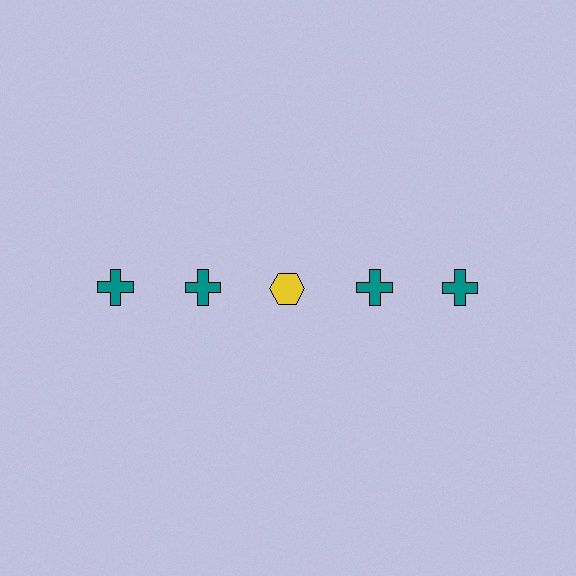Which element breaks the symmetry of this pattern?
The yellow hexagon in the top row, center column breaks the symmetry. All other shapes are teal crosses.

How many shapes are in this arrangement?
There are 5 shapes arranged in a grid pattern.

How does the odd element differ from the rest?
It differs in both color (yellow instead of teal) and shape (hexagon instead of cross).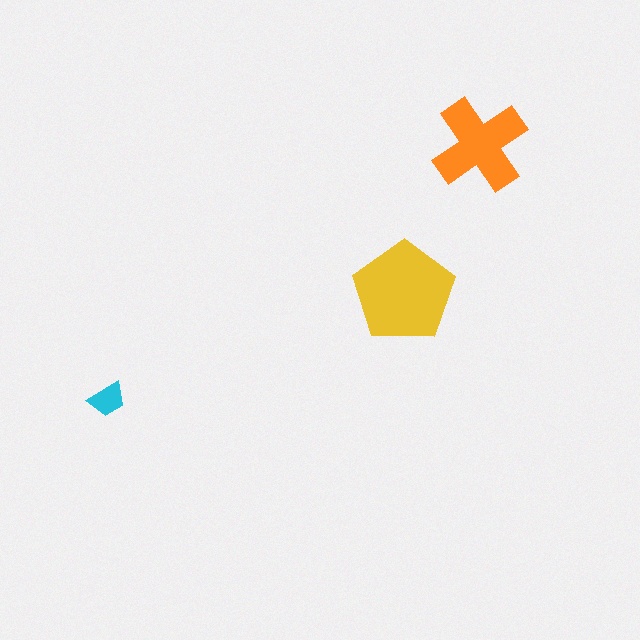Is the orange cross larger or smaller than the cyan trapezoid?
Larger.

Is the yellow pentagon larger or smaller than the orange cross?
Larger.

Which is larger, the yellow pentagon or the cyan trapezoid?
The yellow pentagon.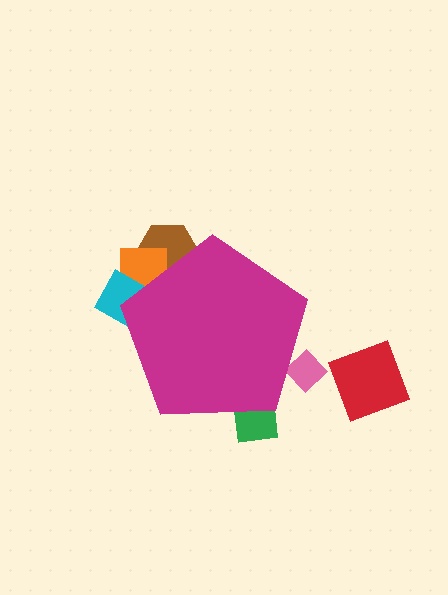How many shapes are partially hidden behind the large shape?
5 shapes are partially hidden.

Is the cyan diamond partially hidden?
Yes, the cyan diamond is partially hidden behind the magenta pentagon.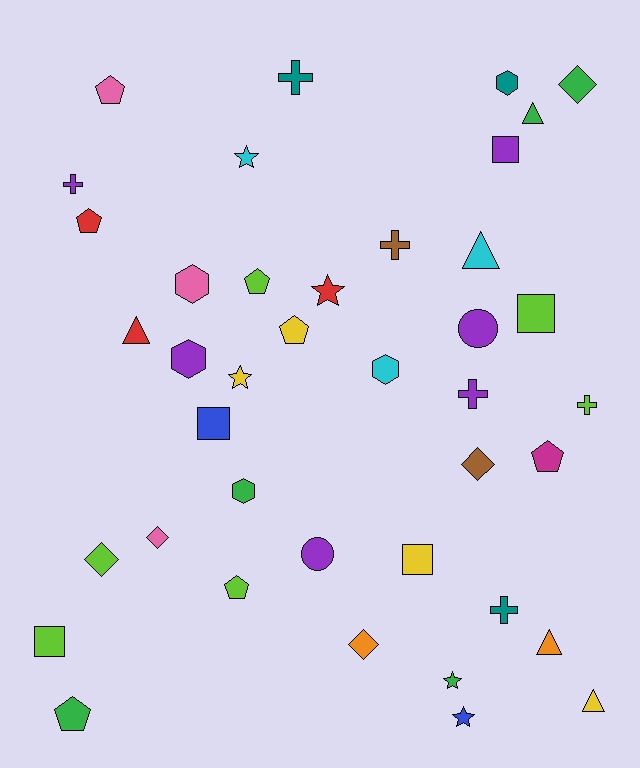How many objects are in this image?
There are 40 objects.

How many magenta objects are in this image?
There is 1 magenta object.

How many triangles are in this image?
There are 5 triangles.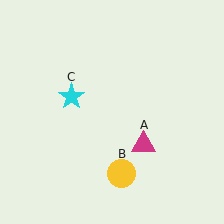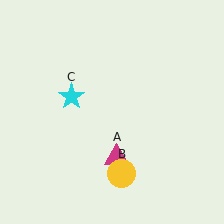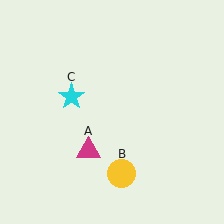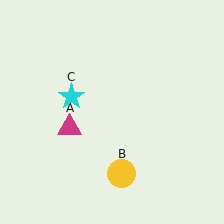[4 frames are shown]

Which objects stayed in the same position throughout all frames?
Yellow circle (object B) and cyan star (object C) remained stationary.